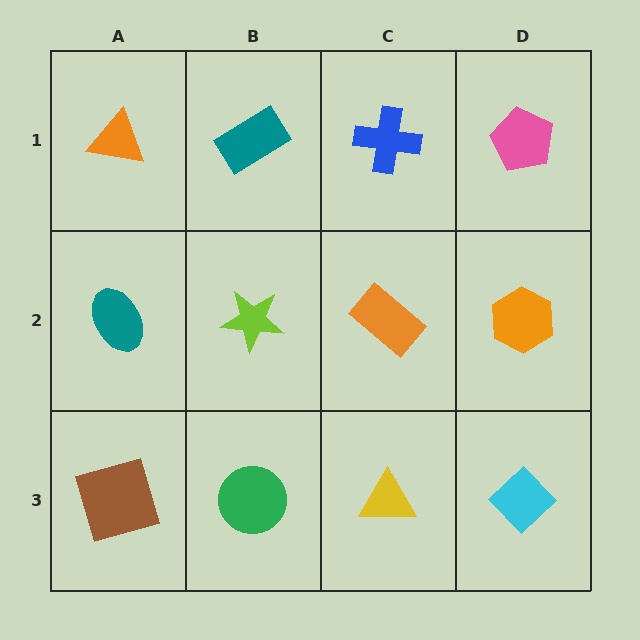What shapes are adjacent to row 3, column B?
A lime star (row 2, column B), a brown square (row 3, column A), a yellow triangle (row 3, column C).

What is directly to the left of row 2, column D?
An orange rectangle.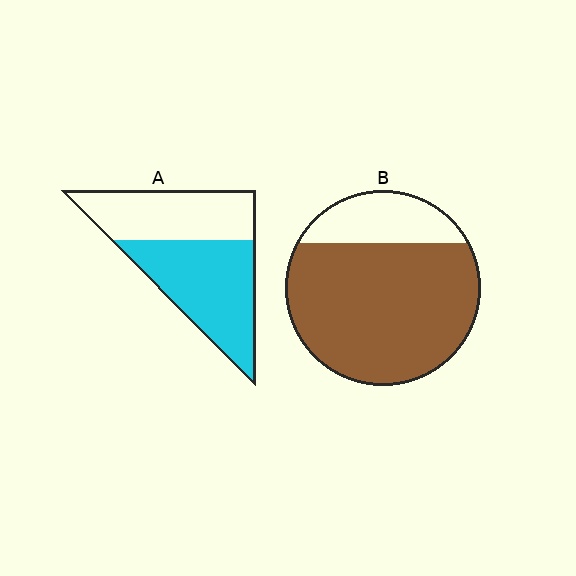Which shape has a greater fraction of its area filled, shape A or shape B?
Shape B.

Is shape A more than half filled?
Yes.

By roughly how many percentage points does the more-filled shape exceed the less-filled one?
By roughly 25 percentage points (B over A).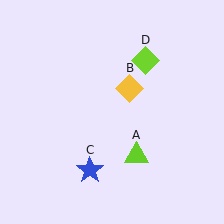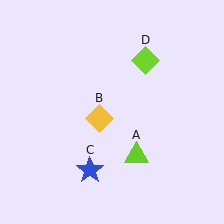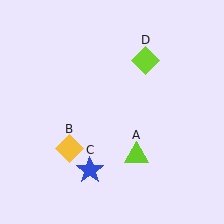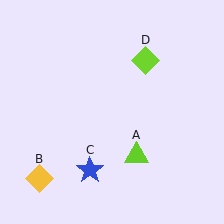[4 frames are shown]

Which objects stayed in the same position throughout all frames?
Lime triangle (object A) and blue star (object C) and lime diamond (object D) remained stationary.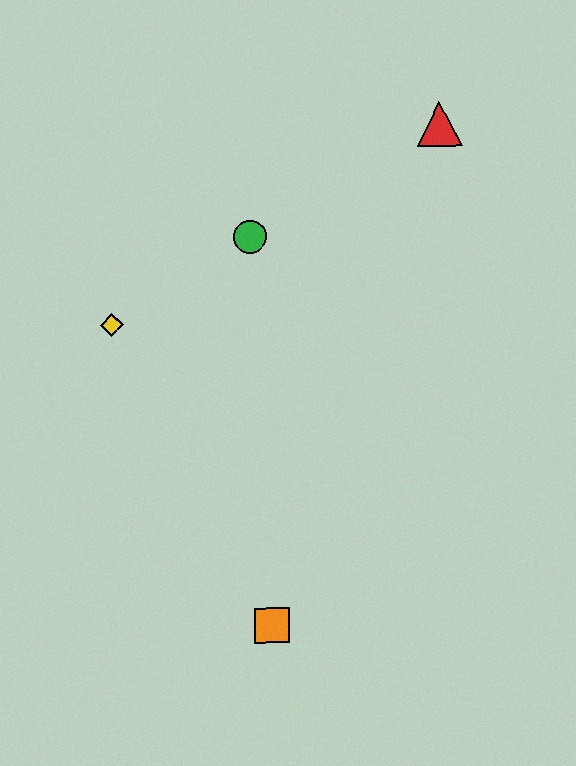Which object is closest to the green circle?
The yellow diamond is closest to the green circle.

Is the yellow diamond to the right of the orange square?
No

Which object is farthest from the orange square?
The red triangle is farthest from the orange square.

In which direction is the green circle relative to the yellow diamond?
The green circle is to the right of the yellow diamond.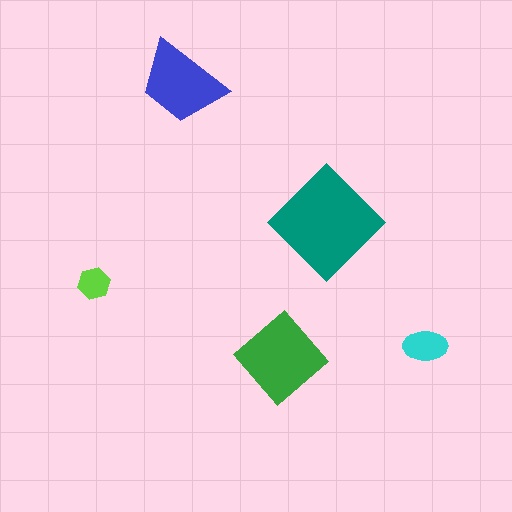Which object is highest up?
The blue trapezoid is topmost.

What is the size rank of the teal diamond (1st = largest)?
1st.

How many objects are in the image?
There are 5 objects in the image.